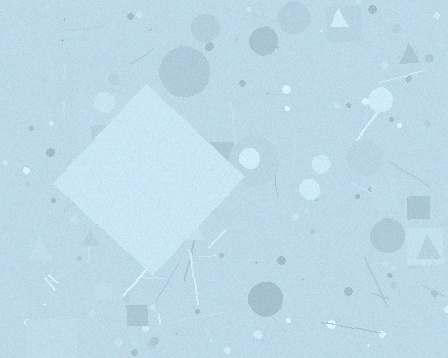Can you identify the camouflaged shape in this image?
The camouflaged shape is a diamond.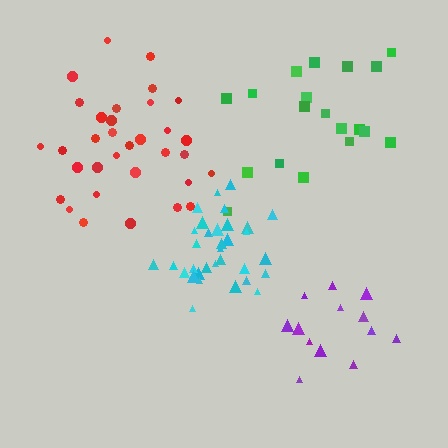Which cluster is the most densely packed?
Cyan.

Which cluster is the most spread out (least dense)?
Green.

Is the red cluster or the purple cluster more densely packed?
Red.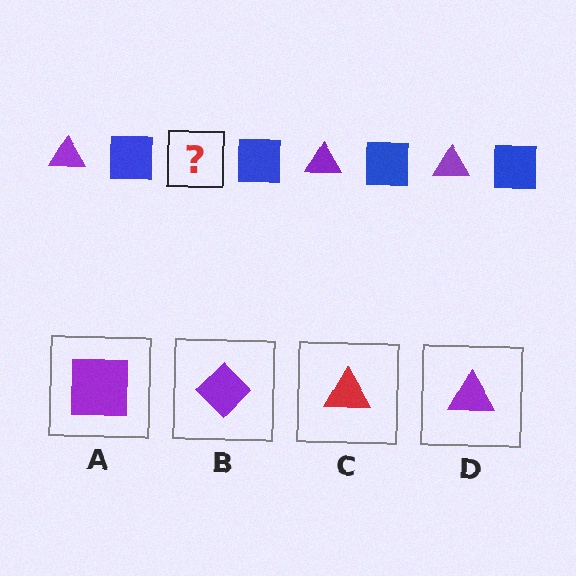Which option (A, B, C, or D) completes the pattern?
D.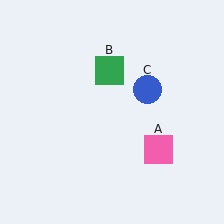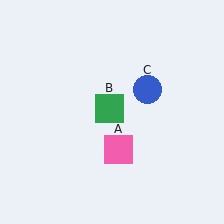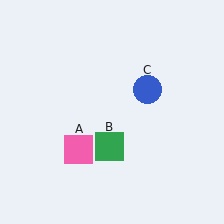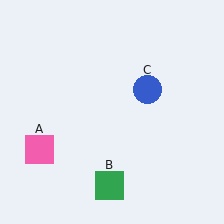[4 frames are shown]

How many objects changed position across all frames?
2 objects changed position: pink square (object A), green square (object B).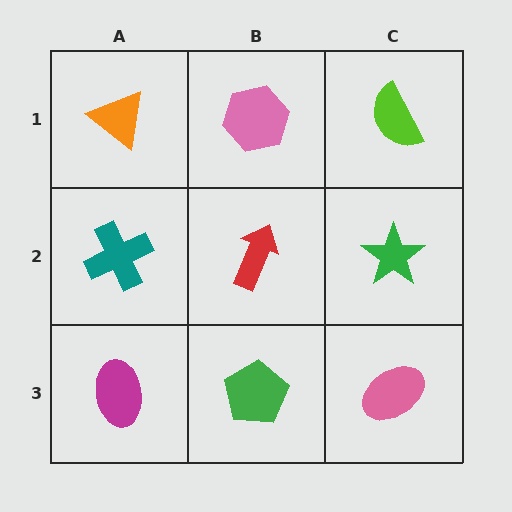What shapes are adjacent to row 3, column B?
A red arrow (row 2, column B), a magenta ellipse (row 3, column A), a pink ellipse (row 3, column C).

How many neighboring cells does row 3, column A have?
2.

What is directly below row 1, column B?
A red arrow.